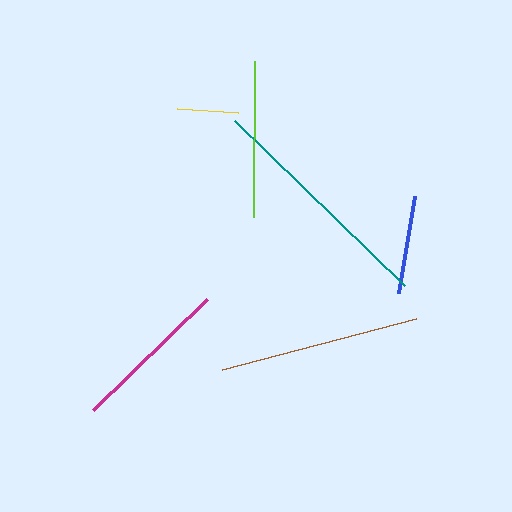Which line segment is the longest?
The teal line is the longest at approximately 236 pixels.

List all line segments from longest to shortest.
From longest to shortest: teal, brown, magenta, lime, blue, yellow.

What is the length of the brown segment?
The brown segment is approximately 201 pixels long.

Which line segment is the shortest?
The yellow line is the shortest at approximately 61 pixels.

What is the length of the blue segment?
The blue segment is approximately 98 pixels long.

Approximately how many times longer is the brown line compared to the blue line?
The brown line is approximately 2.0 times the length of the blue line.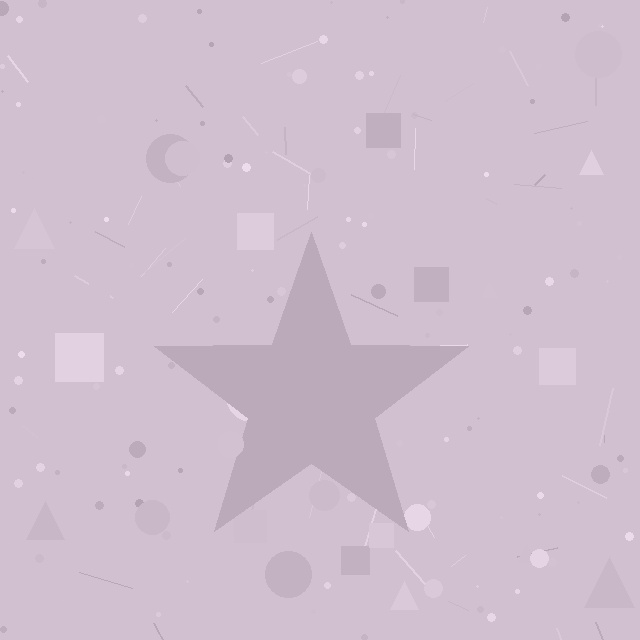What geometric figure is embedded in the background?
A star is embedded in the background.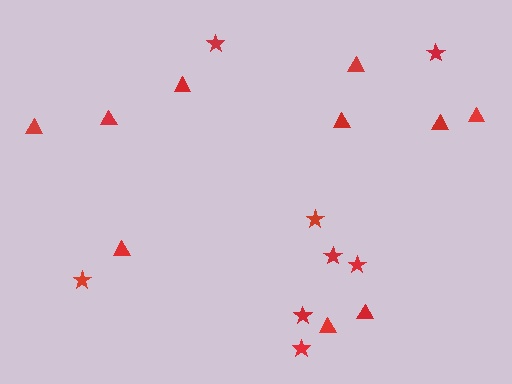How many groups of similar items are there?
There are 2 groups: one group of stars (8) and one group of triangles (10).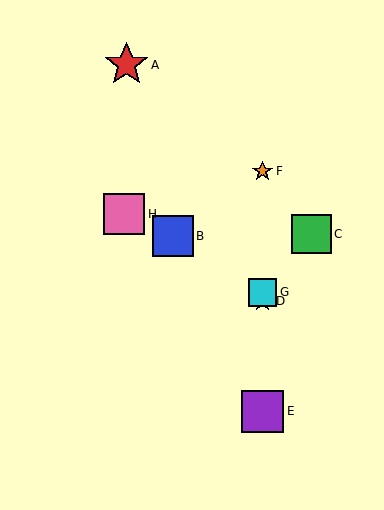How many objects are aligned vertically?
4 objects (D, E, F, G) are aligned vertically.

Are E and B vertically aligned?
No, E is at x≈263 and B is at x≈173.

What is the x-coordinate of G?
Object G is at x≈263.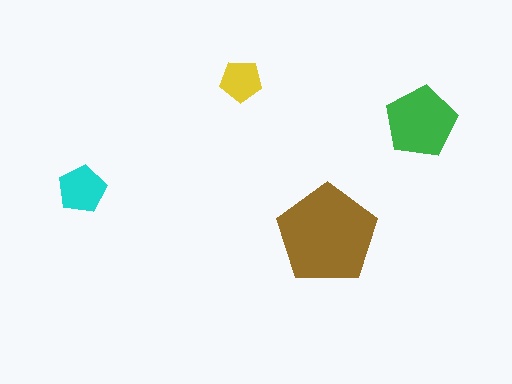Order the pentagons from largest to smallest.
the brown one, the green one, the cyan one, the yellow one.